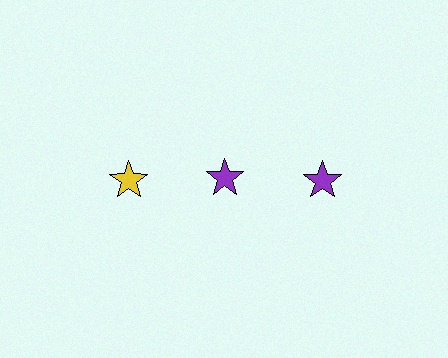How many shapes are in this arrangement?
There are 3 shapes arranged in a grid pattern.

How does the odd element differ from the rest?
It has a different color: yellow instead of purple.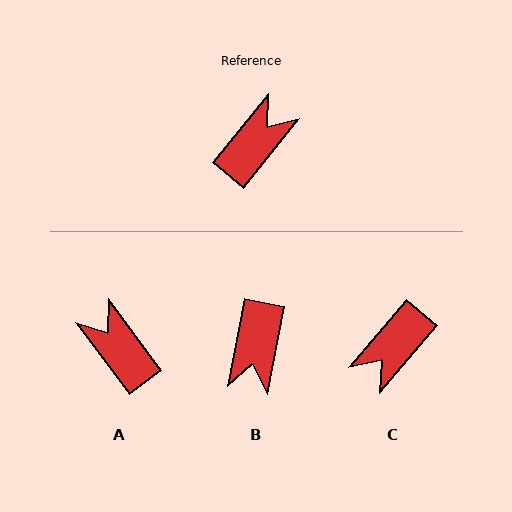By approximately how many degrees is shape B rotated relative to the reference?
Approximately 152 degrees clockwise.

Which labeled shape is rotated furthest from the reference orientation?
C, about 179 degrees away.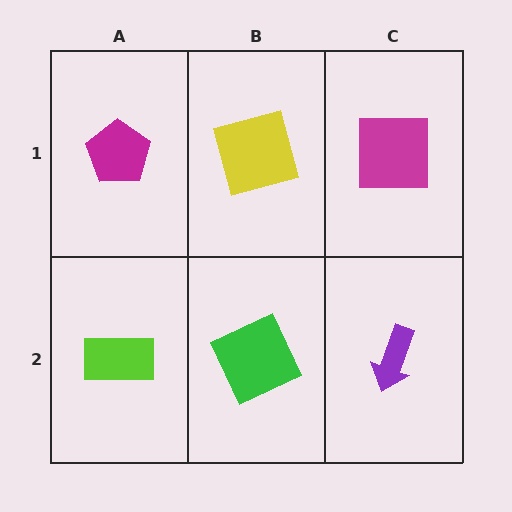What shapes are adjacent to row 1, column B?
A green square (row 2, column B), a magenta pentagon (row 1, column A), a magenta square (row 1, column C).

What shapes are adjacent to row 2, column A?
A magenta pentagon (row 1, column A), a green square (row 2, column B).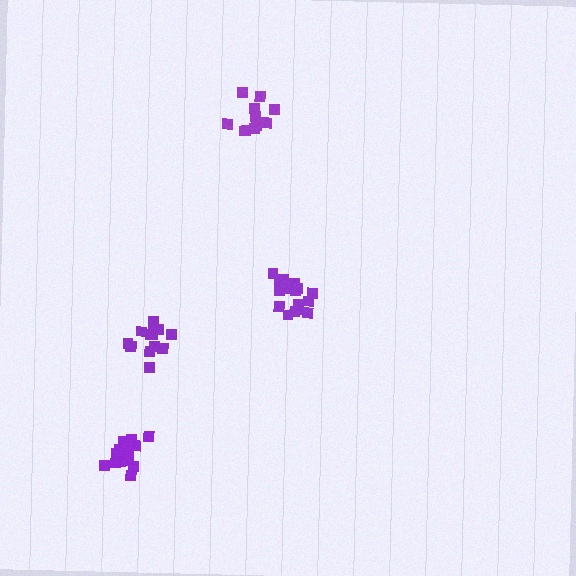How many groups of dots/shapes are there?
There are 4 groups.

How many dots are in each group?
Group 1: 13 dots, Group 2: 12 dots, Group 3: 14 dots, Group 4: 16 dots (55 total).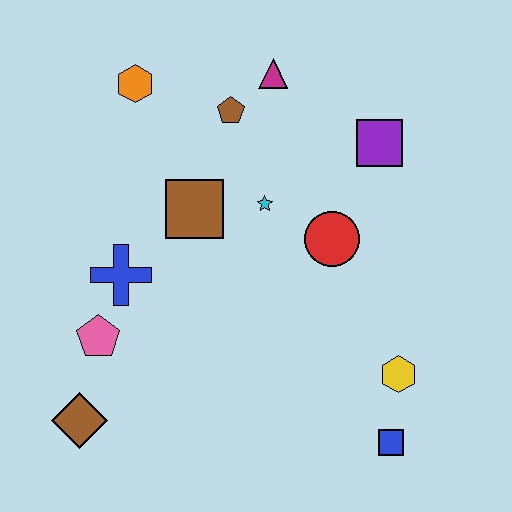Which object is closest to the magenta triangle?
The brown pentagon is closest to the magenta triangle.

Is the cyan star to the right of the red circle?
No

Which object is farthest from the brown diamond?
The purple square is farthest from the brown diamond.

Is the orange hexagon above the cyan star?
Yes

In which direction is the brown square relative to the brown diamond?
The brown square is above the brown diamond.